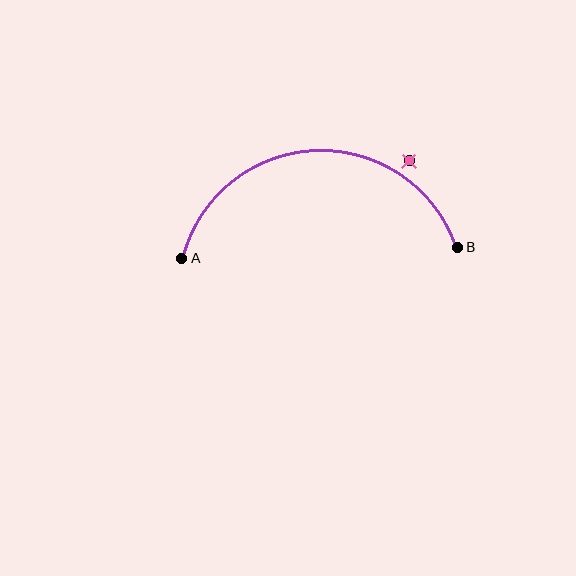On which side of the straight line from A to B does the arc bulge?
The arc bulges above the straight line connecting A and B.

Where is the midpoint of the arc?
The arc midpoint is the point on the curve farthest from the straight line joining A and B. It sits above that line.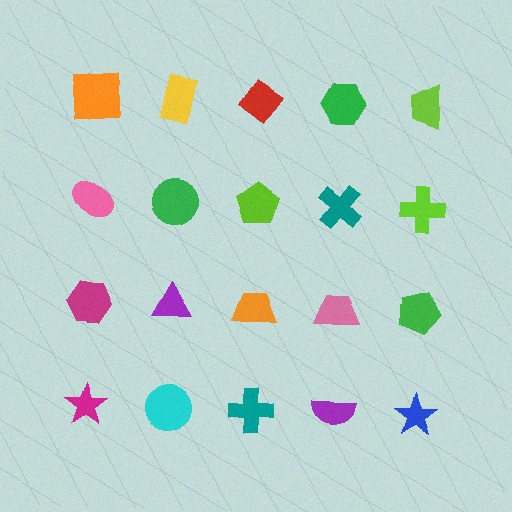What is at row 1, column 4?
A green hexagon.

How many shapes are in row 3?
5 shapes.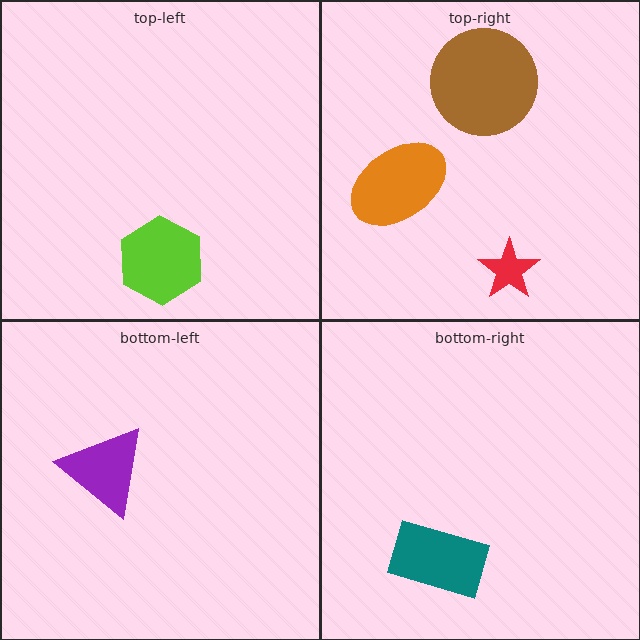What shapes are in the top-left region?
The lime hexagon.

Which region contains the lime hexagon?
The top-left region.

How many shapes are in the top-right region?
3.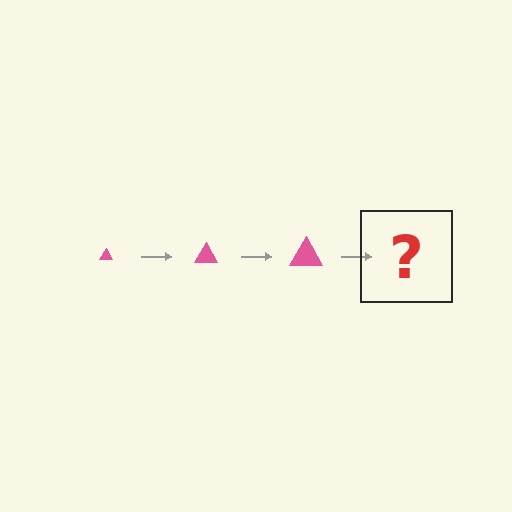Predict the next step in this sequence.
The next step is a pink triangle, larger than the previous one.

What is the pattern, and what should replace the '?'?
The pattern is that the triangle gets progressively larger each step. The '?' should be a pink triangle, larger than the previous one.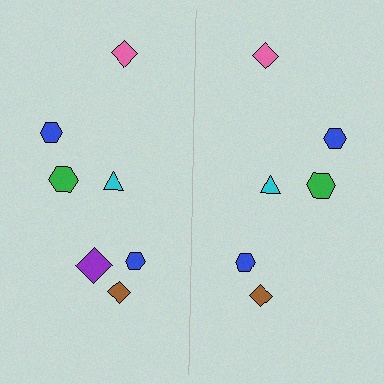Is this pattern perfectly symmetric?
No, the pattern is not perfectly symmetric. A purple diamond is missing from the right side.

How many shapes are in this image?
There are 13 shapes in this image.